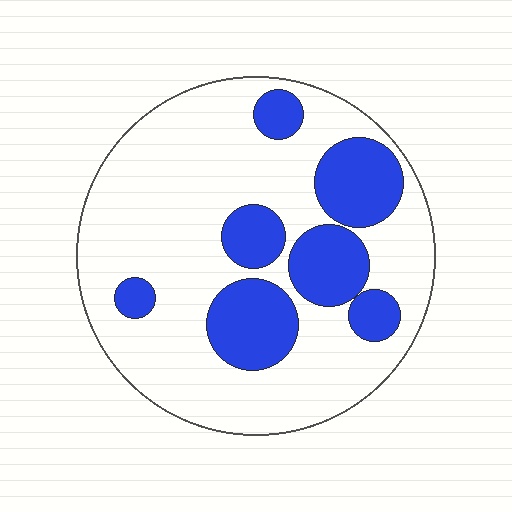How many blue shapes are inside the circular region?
7.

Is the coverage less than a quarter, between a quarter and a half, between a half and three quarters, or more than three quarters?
Between a quarter and a half.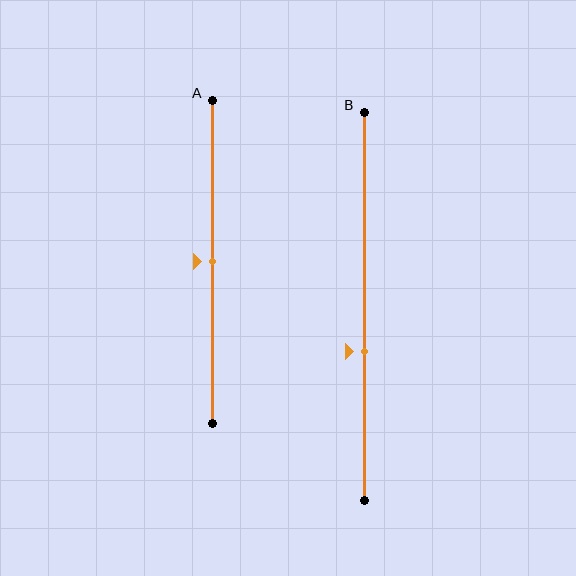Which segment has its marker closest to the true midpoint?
Segment A has its marker closest to the true midpoint.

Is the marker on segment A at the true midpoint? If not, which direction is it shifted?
Yes, the marker on segment A is at the true midpoint.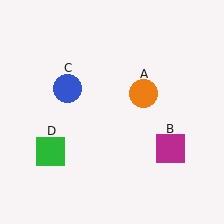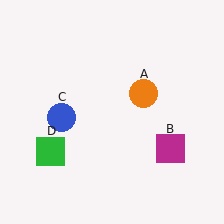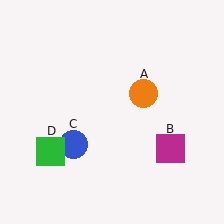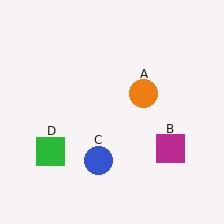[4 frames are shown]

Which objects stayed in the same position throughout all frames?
Orange circle (object A) and magenta square (object B) and green square (object D) remained stationary.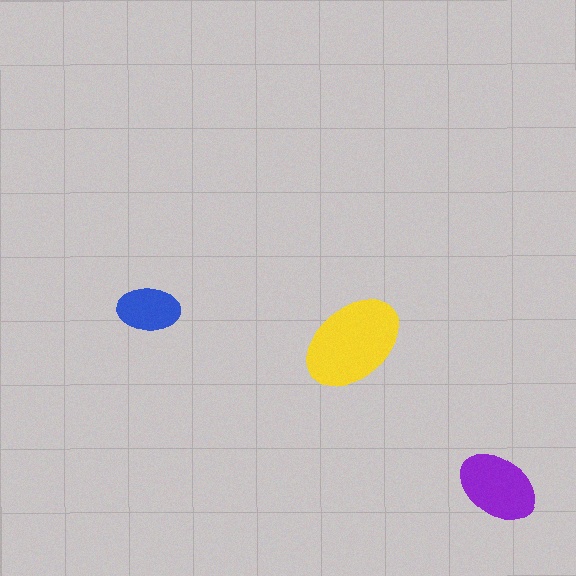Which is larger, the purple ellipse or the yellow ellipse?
The yellow one.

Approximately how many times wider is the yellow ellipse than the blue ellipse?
About 1.5 times wider.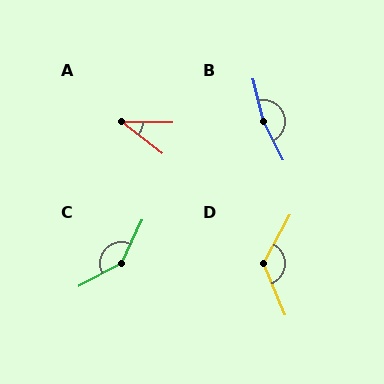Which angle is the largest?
B, at approximately 167 degrees.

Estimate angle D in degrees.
Approximately 129 degrees.